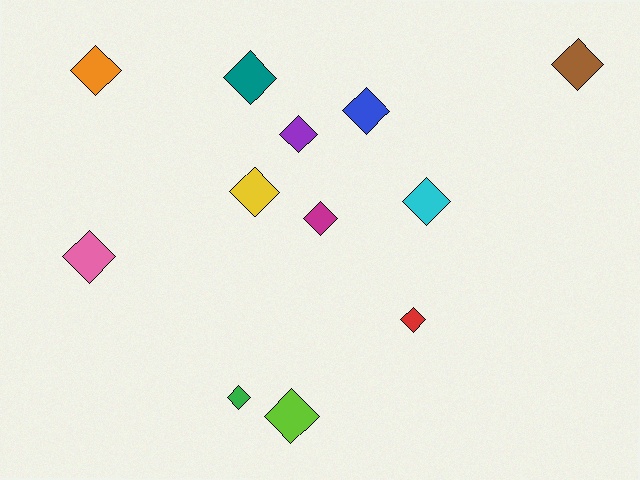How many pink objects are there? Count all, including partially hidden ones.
There is 1 pink object.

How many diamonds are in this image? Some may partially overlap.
There are 12 diamonds.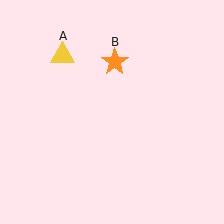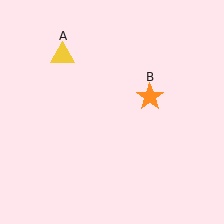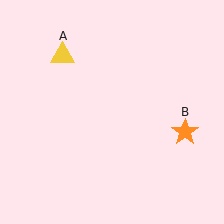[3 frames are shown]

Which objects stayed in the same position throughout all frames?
Yellow triangle (object A) remained stationary.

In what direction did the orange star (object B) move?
The orange star (object B) moved down and to the right.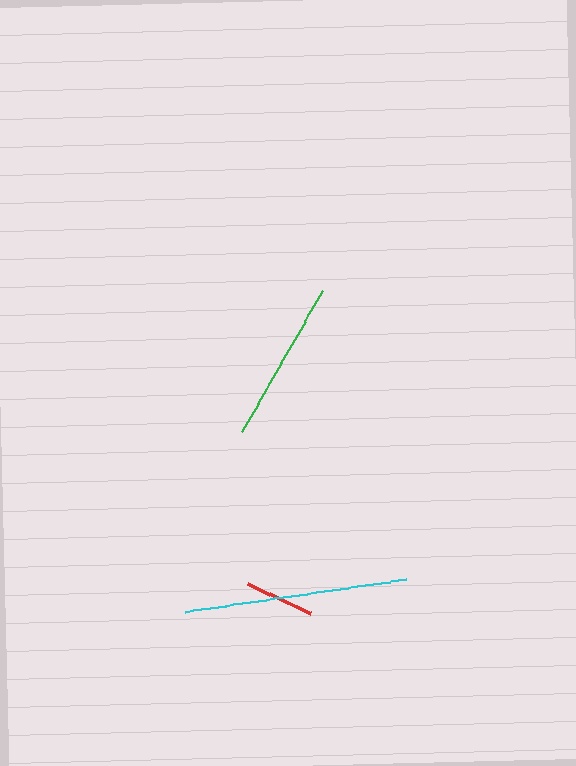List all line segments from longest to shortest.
From longest to shortest: cyan, green, red.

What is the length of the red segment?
The red segment is approximately 69 pixels long.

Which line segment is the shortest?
The red line is the shortest at approximately 69 pixels.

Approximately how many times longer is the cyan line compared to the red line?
The cyan line is approximately 3.2 times the length of the red line.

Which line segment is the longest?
The cyan line is the longest at approximately 224 pixels.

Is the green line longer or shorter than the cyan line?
The cyan line is longer than the green line.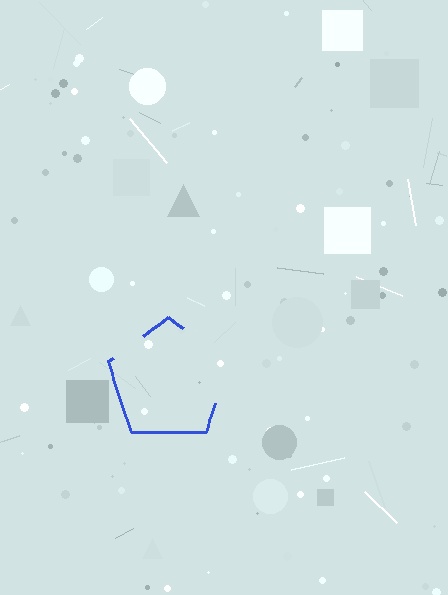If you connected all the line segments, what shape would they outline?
They would outline a pentagon.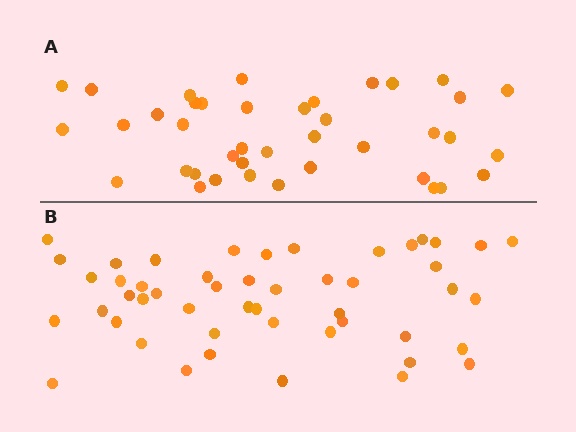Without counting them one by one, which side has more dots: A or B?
Region B (the bottom region) has more dots.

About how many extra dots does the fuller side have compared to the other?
Region B has roughly 8 or so more dots than region A.